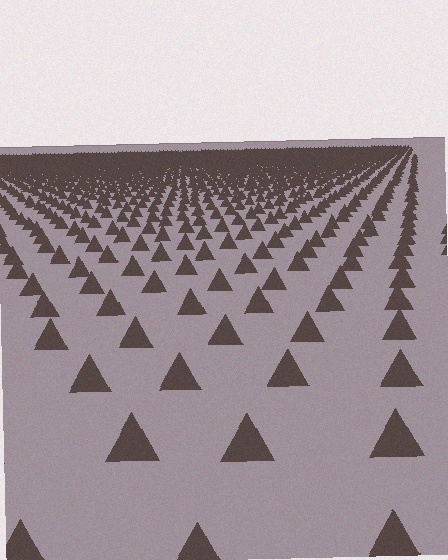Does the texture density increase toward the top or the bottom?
Density increases toward the top.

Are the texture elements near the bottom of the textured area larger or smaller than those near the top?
Larger. Near the bottom, elements are closer to the viewer and appear at a bigger on-screen size.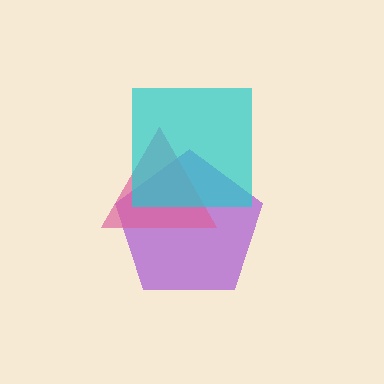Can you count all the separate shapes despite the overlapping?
Yes, there are 3 separate shapes.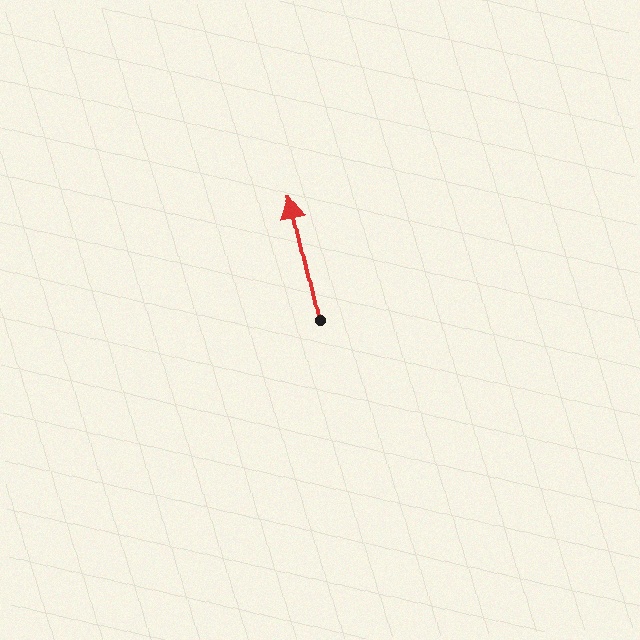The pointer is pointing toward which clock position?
Roughly 12 o'clock.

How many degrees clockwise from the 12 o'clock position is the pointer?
Approximately 347 degrees.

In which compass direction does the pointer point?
North.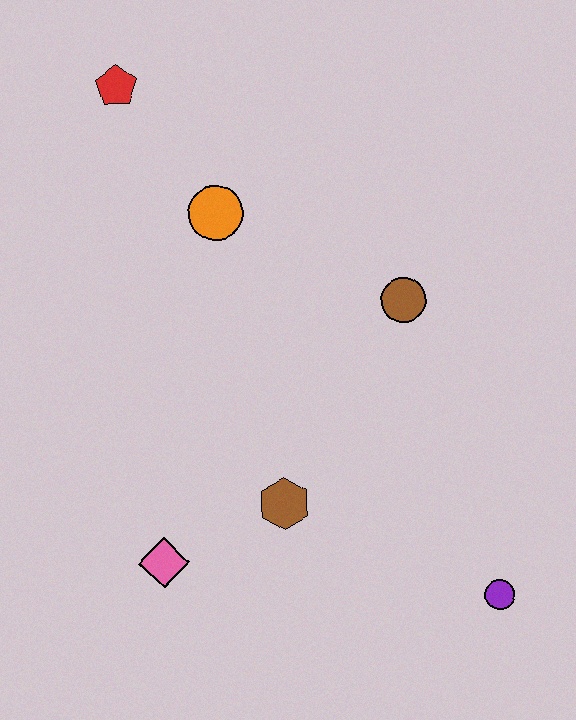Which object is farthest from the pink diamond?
The red pentagon is farthest from the pink diamond.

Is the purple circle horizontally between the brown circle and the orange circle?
No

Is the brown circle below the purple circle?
No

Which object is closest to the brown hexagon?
The pink diamond is closest to the brown hexagon.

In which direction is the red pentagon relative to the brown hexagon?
The red pentagon is above the brown hexagon.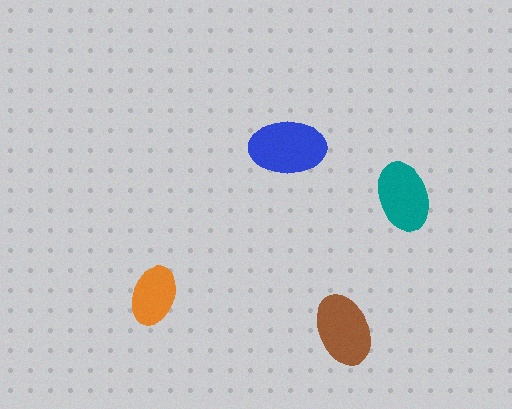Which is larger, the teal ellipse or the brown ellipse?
The brown one.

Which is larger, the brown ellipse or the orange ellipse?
The brown one.